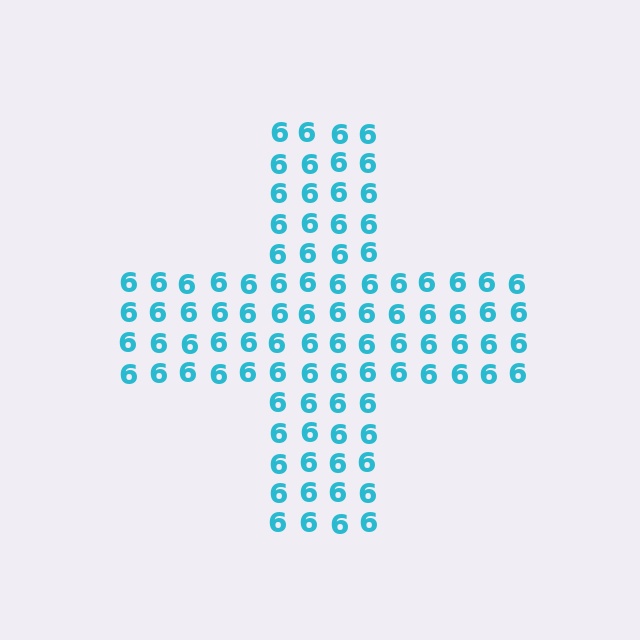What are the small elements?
The small elements are digit 6's.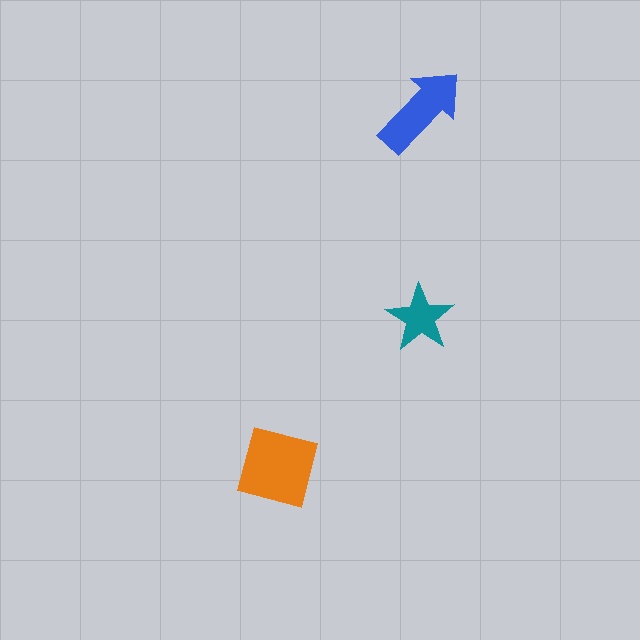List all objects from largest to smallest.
The orange square, the blue arrow, the teal star.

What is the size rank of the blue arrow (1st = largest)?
2nd.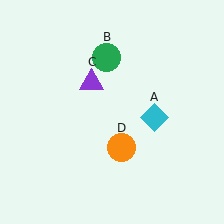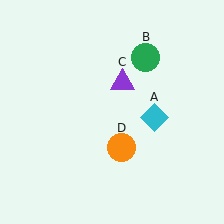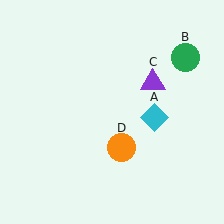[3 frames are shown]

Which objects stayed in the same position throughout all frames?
Cyan diamond (object A) and orange circle (object D) remained stationary.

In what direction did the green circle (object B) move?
The green circle (object B) moved right.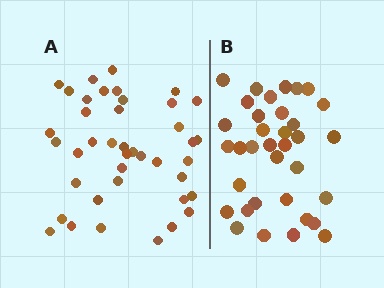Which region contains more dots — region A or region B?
Region A (the left region) has more dots.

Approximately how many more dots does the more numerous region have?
Region A has about 6 more dots than region B.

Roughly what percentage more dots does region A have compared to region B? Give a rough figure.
About 15% more.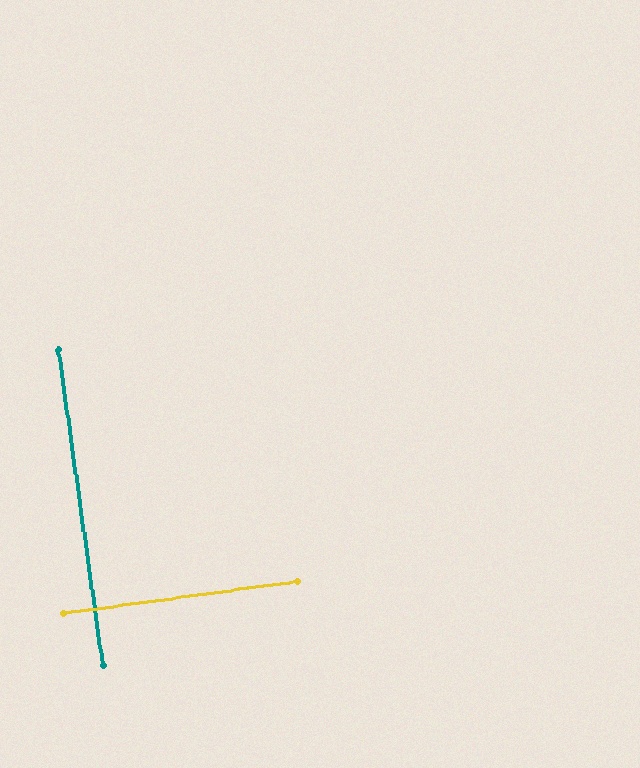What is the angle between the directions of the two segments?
Approximately 90 degrees.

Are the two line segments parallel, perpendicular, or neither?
Perpendicular — they meet at approximately 90°.